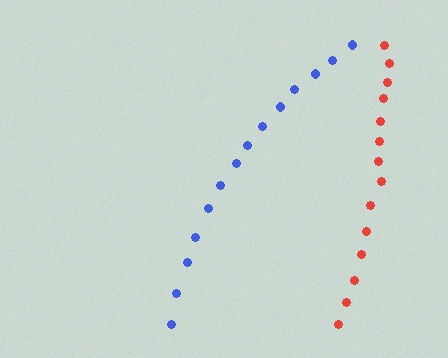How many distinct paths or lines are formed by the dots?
There are 2 distinct paths.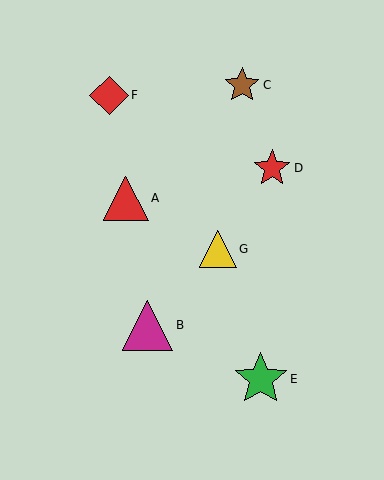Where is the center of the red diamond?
The center of the red diamond is at (109, 95).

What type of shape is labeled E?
Shape E is a green star.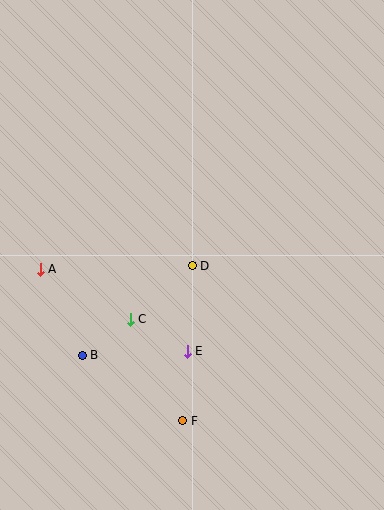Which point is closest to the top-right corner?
Point D is closest to the top-right corner.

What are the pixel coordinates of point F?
Point F is at (183, 421).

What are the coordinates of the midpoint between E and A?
The midpoint between E and A is at (114, 310).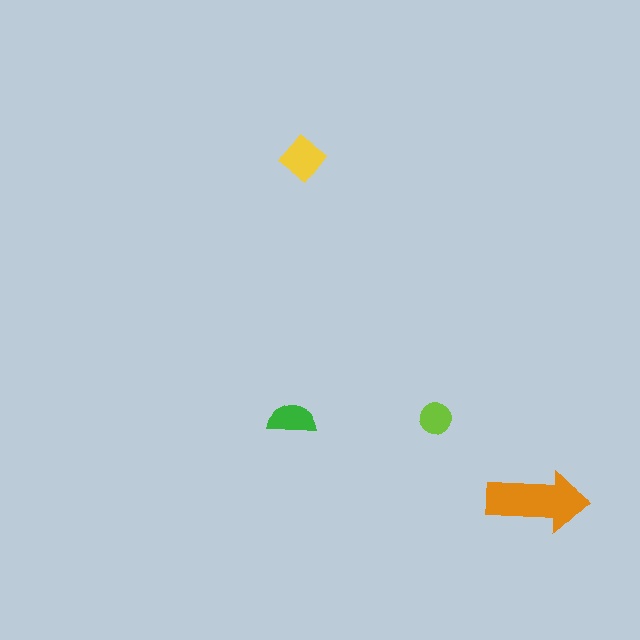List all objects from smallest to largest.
The lime circle, the green semicircle, the yellow diamond, the orange arrow.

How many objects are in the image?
There are 4 objects in the image.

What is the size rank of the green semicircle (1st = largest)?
3rd.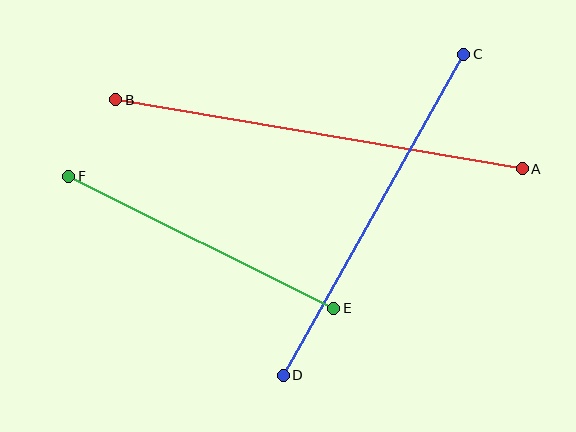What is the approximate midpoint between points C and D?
The midpoint is at approximately (373, 215) pixels.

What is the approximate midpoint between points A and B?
The midpoint is at approximately (319, 134) pixels.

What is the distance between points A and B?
The distance is approximately 413 pixels.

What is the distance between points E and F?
The distance is approximately 296 pixels.